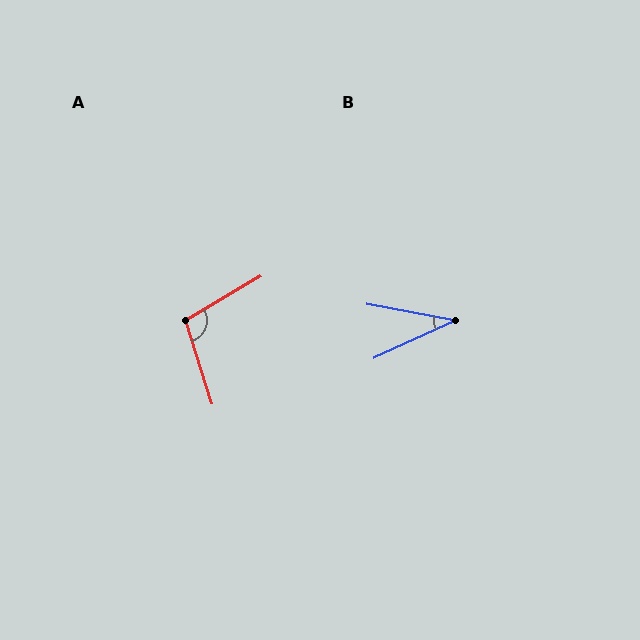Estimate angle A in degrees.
Approximately 103 degrees.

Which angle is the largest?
A, at approximately 103 degrees.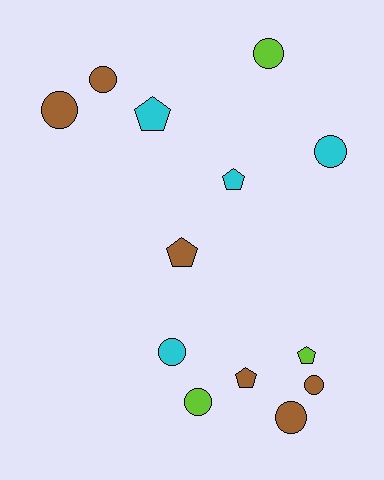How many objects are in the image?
There are 13 objects.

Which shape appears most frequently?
Circle, with 8 objects.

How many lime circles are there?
There are 2 lime circles.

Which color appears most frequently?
Brown, with 6 objects.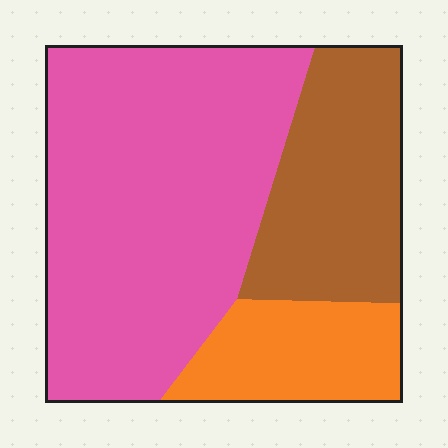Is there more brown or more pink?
Pink.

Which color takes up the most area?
Pink, at roughly 60%.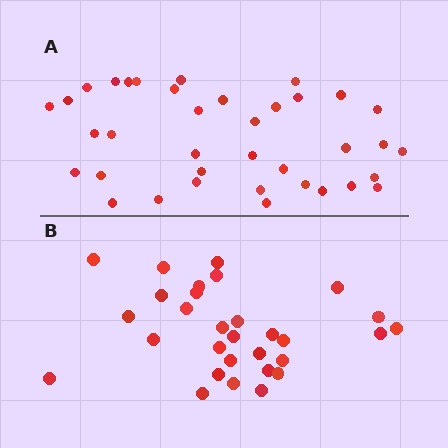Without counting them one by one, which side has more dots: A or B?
Region A (the top region) has more dots.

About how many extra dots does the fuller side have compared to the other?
Region A has roughly 8 or so more dots than region B.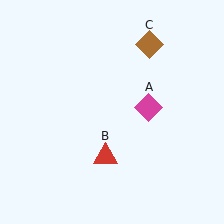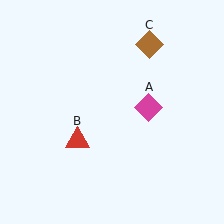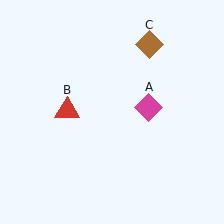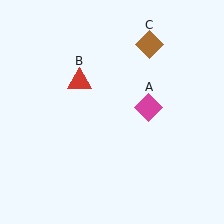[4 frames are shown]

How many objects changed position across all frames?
1 object changed position: red triangle (object B).